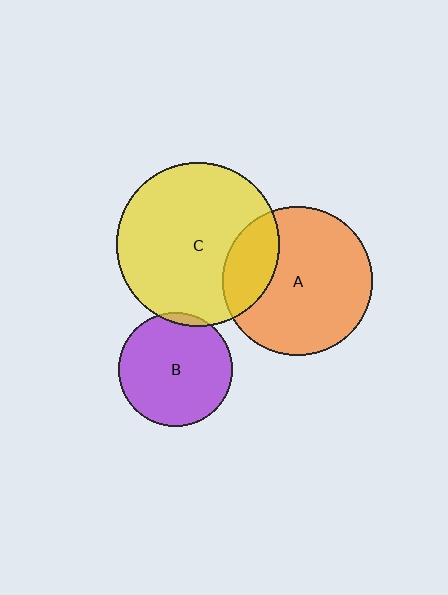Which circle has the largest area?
Circle C (yellow).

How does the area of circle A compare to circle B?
Approximately 1.7 times.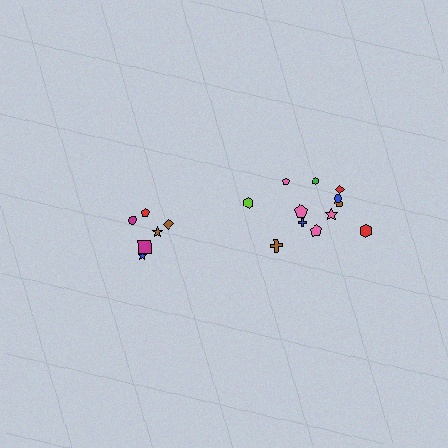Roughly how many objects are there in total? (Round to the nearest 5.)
Roughly 20 objects in total.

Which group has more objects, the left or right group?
The right group.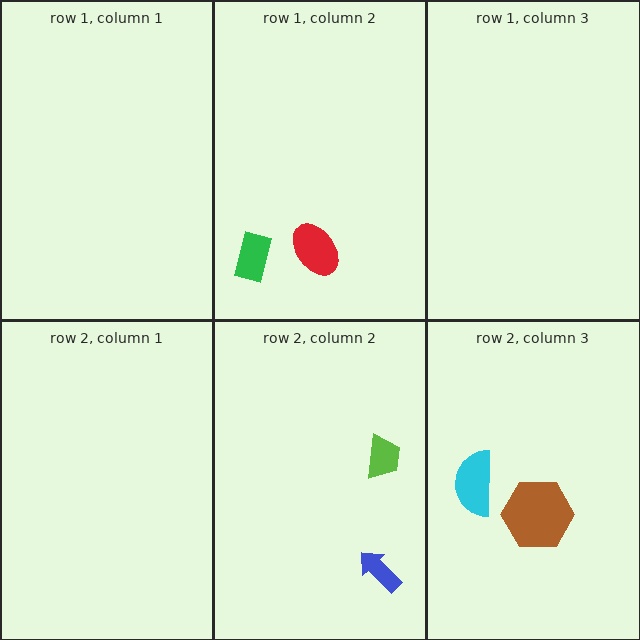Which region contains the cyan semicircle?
The row 2, column 3 region.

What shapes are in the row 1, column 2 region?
The green rectangle, the red ellipse.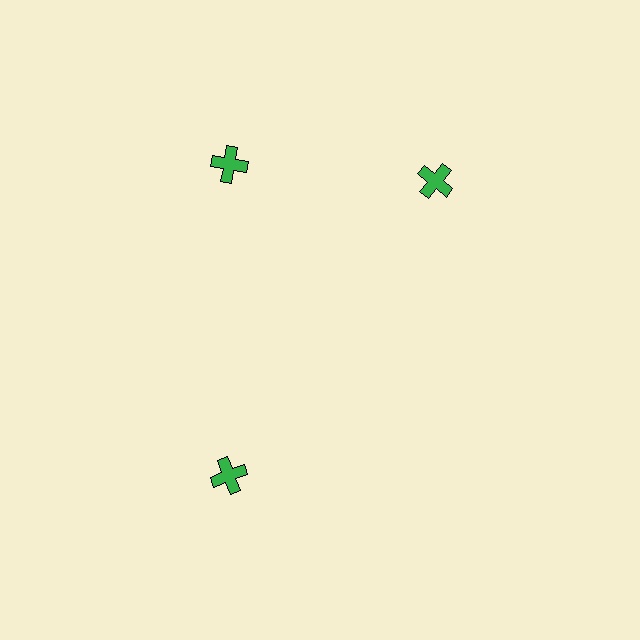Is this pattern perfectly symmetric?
No. The 3 green crosses are arranged in a ring, but one element near the 3 o'clock position is rotated out of alignment along the ring, breaking the 3-fold rotational symmetry.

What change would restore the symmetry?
The symmetry would be restored by rotating it back into even spacing with its neighbors so that all 3 crosses sit at equal angles and equal distance from the center.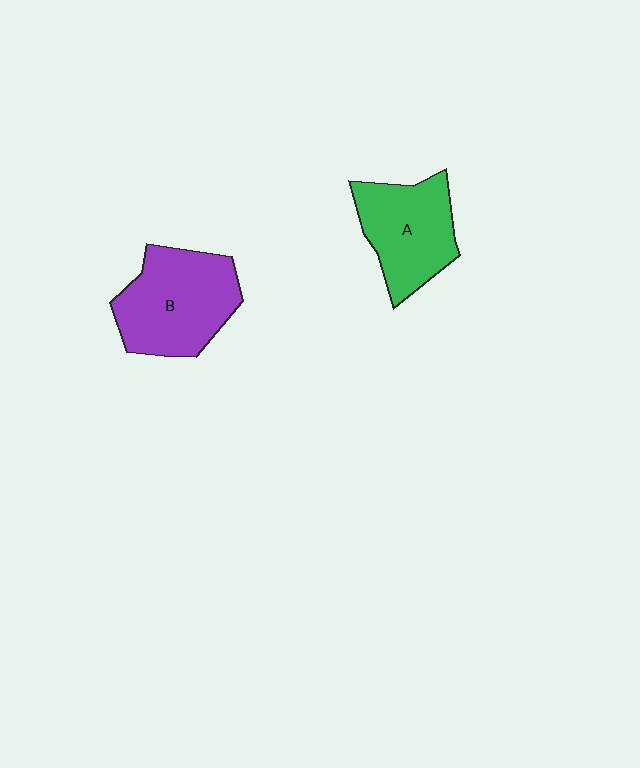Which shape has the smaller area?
Shape A (green).